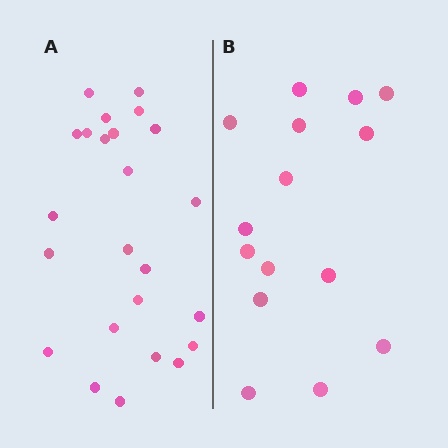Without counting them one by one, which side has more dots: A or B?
Region A (the left region) has more dots.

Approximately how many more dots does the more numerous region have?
Region A has roughly 8 or so more dots than region B.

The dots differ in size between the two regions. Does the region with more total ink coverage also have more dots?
No. Region B has more total ink coverage because its dots are larger, but region A actually contains more individual dots. Total area can be misleading — the number of items is what matters here.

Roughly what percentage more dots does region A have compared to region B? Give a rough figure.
About 60% more.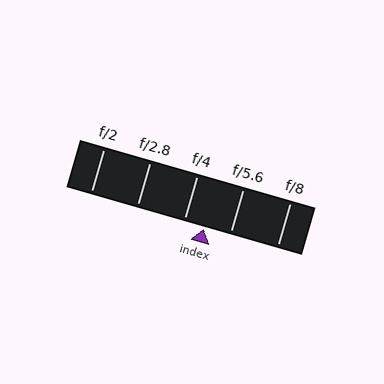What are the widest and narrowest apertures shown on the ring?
The widest aperture shown is f/2 and the narrowest is f/8.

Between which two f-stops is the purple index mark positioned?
The index mark is between f/4 and f/5.6.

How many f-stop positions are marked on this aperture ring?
There are 5 f-stop positions marked.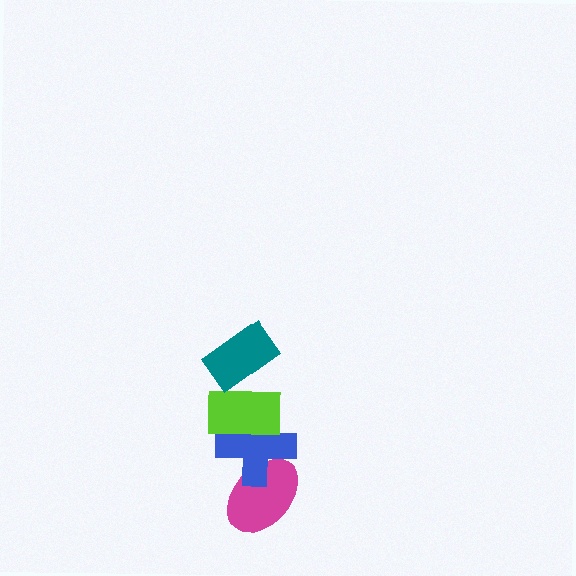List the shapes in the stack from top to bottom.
From top to bottom: the teal rectangle, the lime rectangle, the blue cross, the magenta ellipse.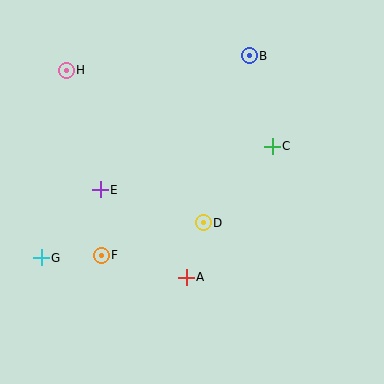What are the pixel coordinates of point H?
Point H is at (66, 70).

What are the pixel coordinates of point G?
Point G is at (41, 258).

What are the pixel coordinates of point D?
Point D is at (203, 223).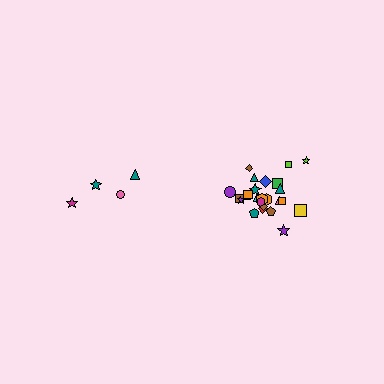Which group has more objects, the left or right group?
The right group.